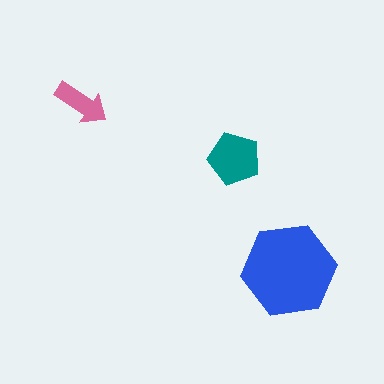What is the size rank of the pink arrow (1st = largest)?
3rd.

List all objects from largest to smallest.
The blue hexagon, the teal pentagon, the pink arrow.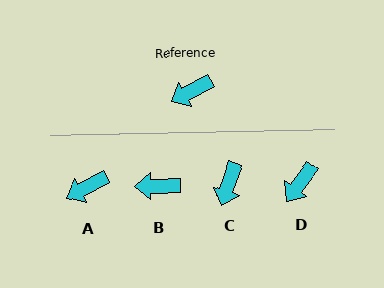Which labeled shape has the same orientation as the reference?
A.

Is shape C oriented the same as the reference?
No, it is off by about 44 degrees.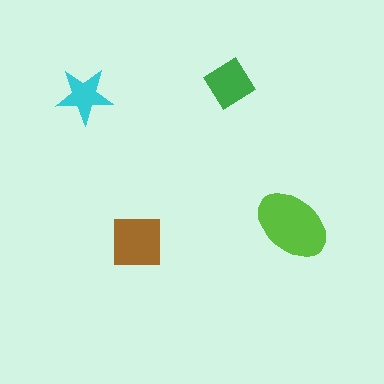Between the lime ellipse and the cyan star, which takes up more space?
The lime ellipse.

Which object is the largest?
The lime ellipse.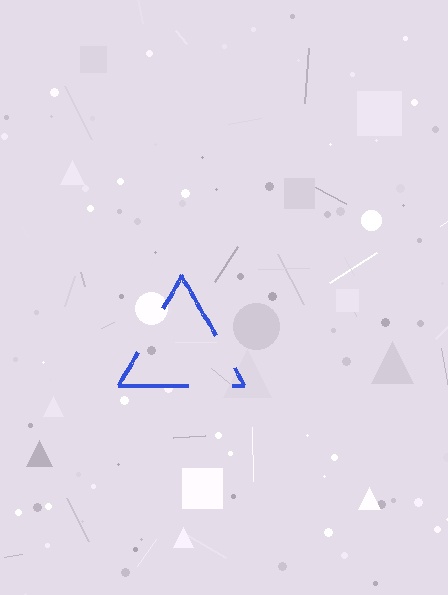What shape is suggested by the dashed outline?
The dashed outline suggests a triangle.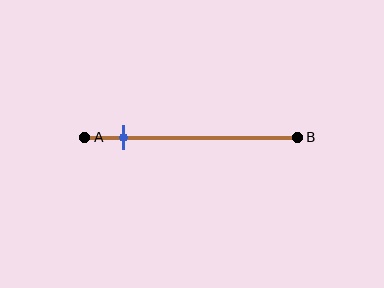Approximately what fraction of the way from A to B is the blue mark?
The blue mark is approximately 20% of the way from A to B.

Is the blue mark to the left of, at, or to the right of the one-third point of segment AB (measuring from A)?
The blue mark is to the left of the one-third point of segment AB.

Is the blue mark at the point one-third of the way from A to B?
No, the mark is at about 20% from A, not at the 33% one-third point.